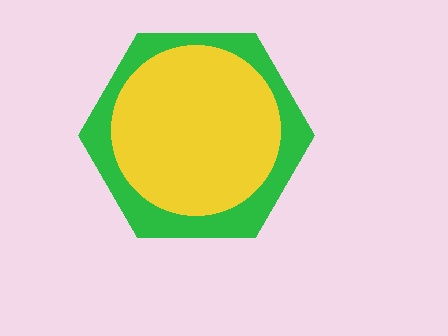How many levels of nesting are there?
2.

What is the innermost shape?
The yellow circle.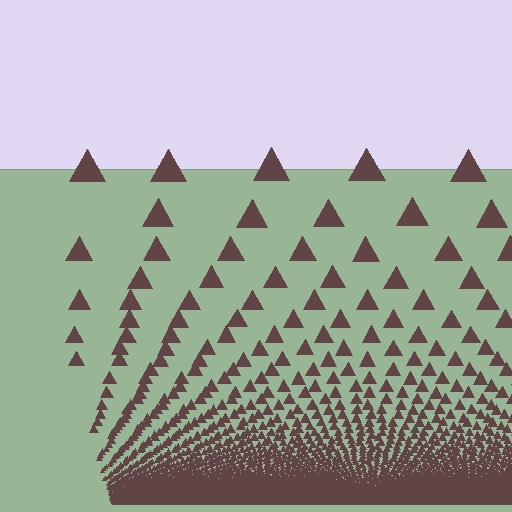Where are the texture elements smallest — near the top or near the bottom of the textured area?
Near the bottom.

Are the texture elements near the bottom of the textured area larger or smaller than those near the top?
Smaller. The gradient is inverted — elements near the bottom are smaller and denser.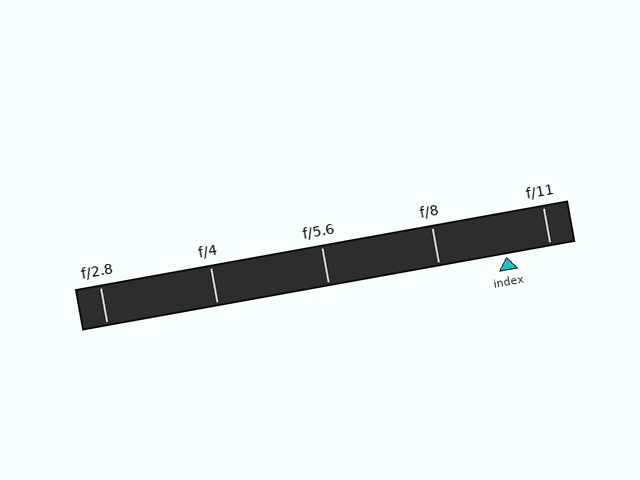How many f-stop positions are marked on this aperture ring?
There are 5 f-stop positions marked.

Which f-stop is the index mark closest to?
The index mark is closest to f/11.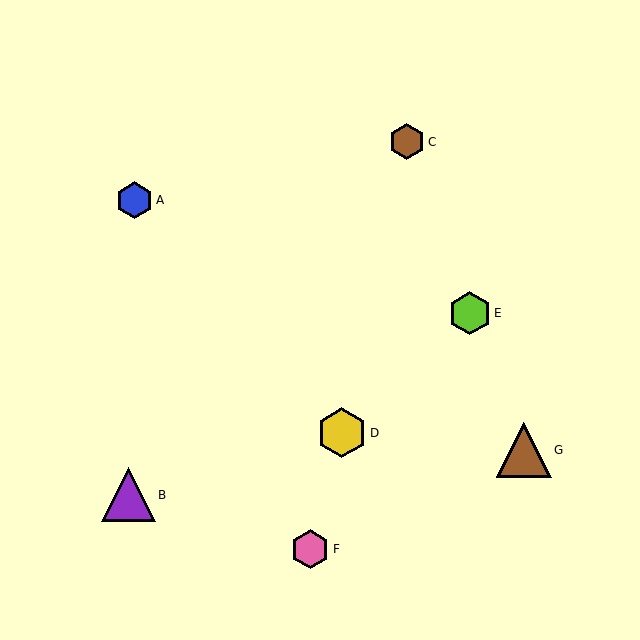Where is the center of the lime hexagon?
The center of the lime hexagon is at (470, 313).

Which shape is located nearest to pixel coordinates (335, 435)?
The yellow hexagon (labeled D) at (342, 433) is nearest to that location.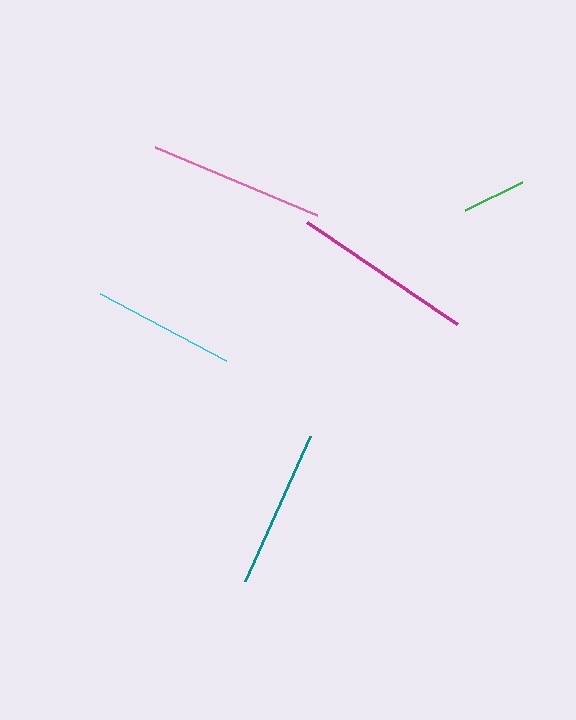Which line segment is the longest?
The magenta line is the longest at approximately 182 pixels.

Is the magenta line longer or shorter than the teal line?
The magenta line is longer than the teal line.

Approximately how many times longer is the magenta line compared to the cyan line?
The magenta line is approximately 1.3 times the length of the cyan line.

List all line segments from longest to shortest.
From longest to shortest: magenta, pink, teal, cyan, green.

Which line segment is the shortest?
The green line is the shortest at approximately 63 pixels.